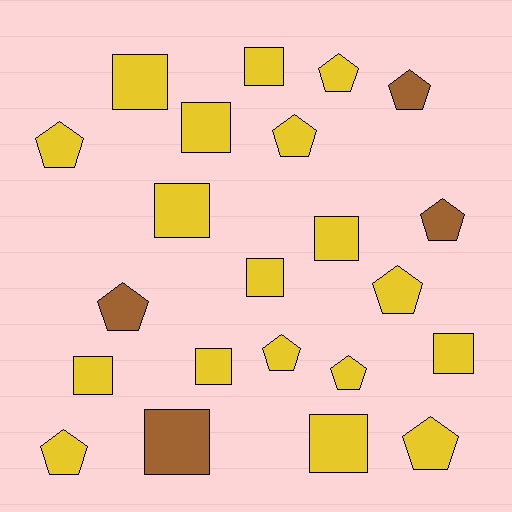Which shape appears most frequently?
Pentagon, with 11 objects.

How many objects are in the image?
There are 22 objects.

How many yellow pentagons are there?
There are 8 yellow pentagons.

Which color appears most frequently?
Yellow, with 18 objects.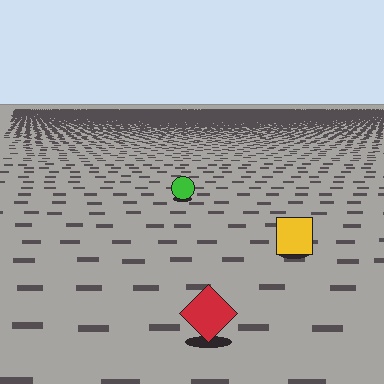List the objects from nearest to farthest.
From nearest to farthest: the red diamond, the yellow square, the green circle.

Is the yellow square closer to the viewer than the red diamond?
No. The red diamond is closer — you can tell from the texture gradient: the ground texture is coarser near it.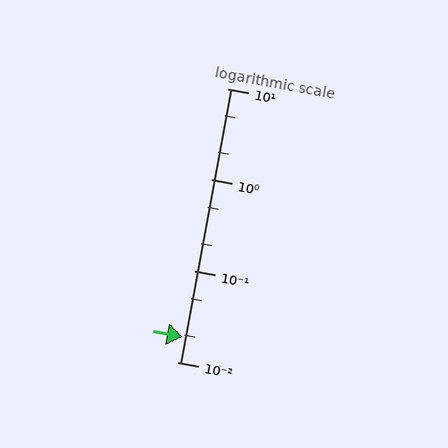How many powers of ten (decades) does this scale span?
The scale spans 3 decades, from 0.01 to 10.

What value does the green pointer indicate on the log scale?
The pointer indicates approximately 0.019.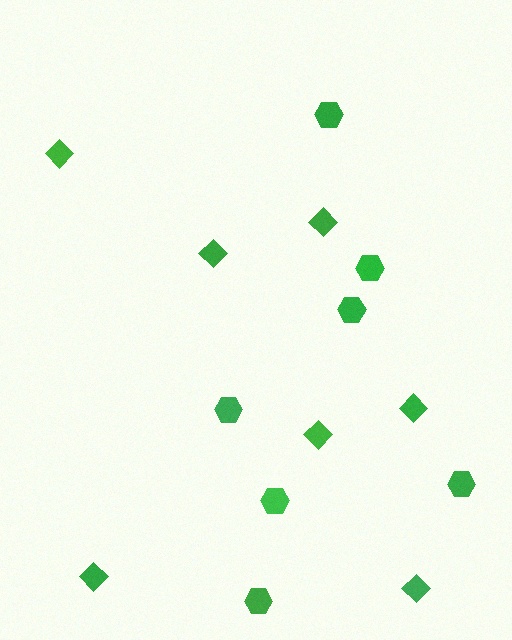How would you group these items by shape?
There are 2 groups: one group of hexagons (7) and one group of diamonds (7).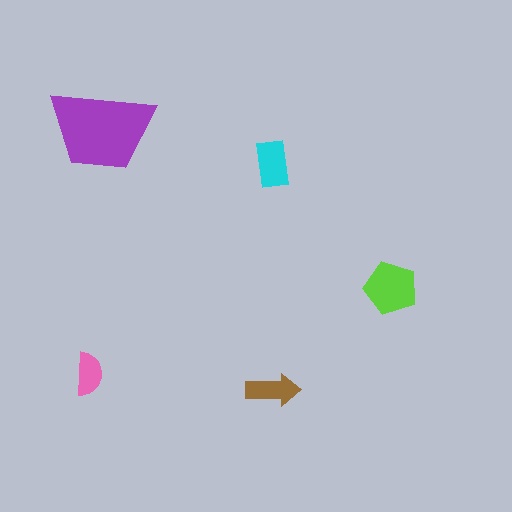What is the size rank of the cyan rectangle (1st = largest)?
3rd.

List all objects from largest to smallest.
The purple trapezoid, the lime pentagon, the cyan rectangle, the brown arrow, the pink semicircle.